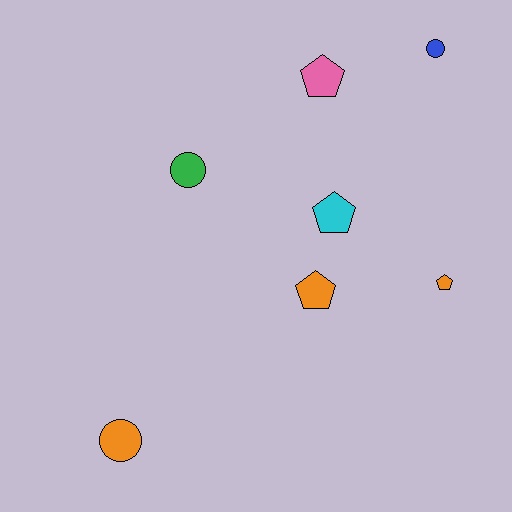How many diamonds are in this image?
There are no diamonds.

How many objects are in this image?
There are 7 objects.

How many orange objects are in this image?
There are 3 orange objects.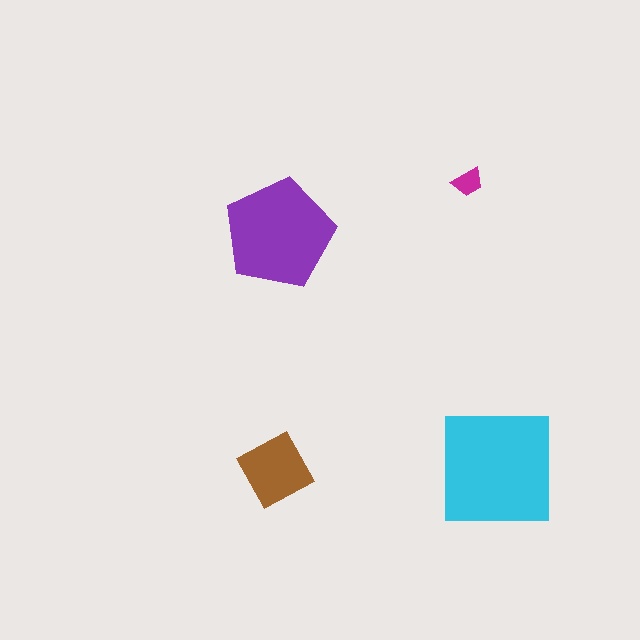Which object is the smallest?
The magenta trapezoid.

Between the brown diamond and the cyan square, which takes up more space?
The cyan square.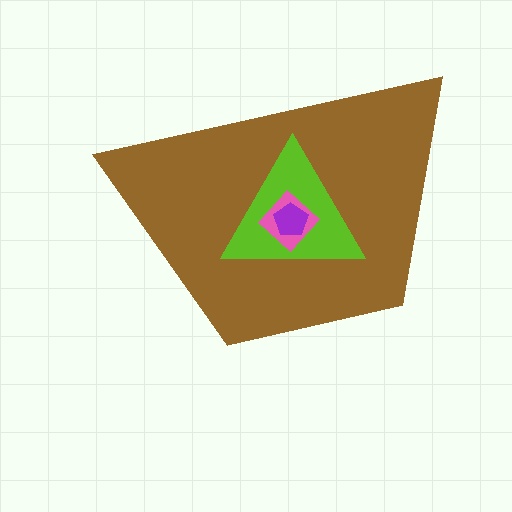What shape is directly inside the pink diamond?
The purple pentagon.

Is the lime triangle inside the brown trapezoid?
Yes.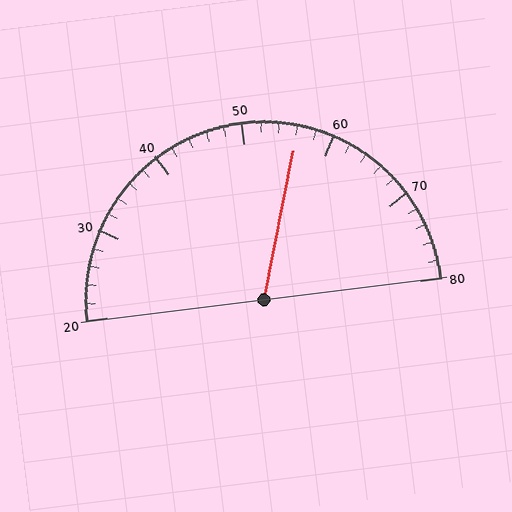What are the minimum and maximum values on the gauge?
The gauge ranges from 20 to 80.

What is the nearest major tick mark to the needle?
The nearest major tick mark is 60.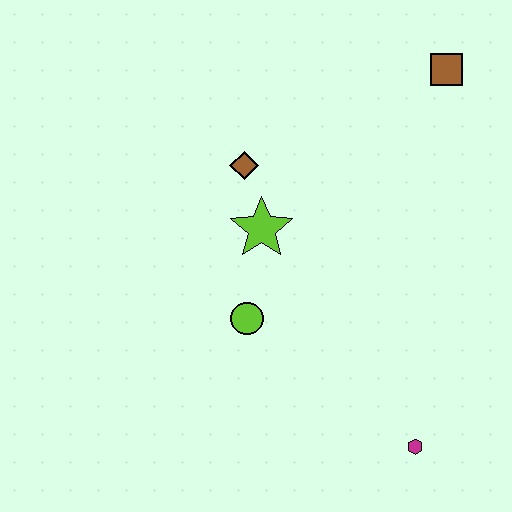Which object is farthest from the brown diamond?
The magenta hexagon is farthest from the brown diamond.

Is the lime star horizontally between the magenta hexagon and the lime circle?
Yes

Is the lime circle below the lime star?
Yes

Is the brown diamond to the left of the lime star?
Yes